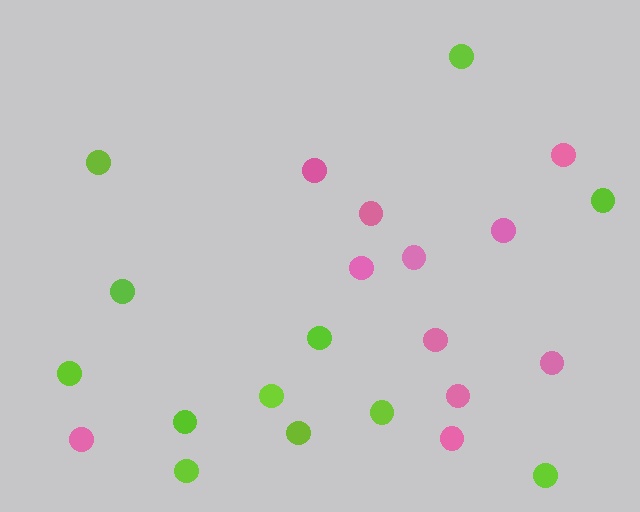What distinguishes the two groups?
There are 2 groups: one group of pink circles (11) and one group of lime circles (12).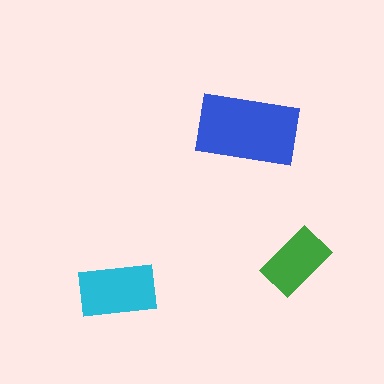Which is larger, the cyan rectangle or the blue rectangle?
The blue one.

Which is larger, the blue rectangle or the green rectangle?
The blue one.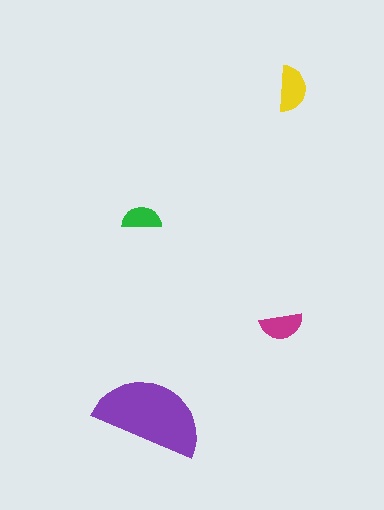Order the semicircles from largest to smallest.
the purple one, the yellow one, the magenta one, the green one.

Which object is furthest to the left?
The green semicircle is leftmost.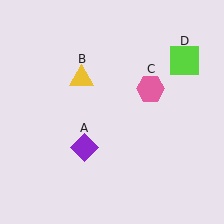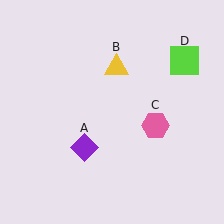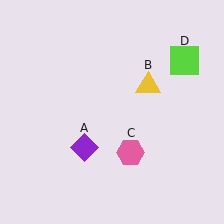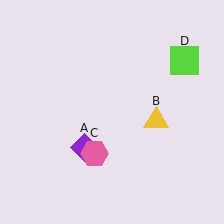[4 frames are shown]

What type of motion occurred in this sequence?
The yellow triangle (object B), pink hexagon (object C) rotated clockwise around the center of the scene.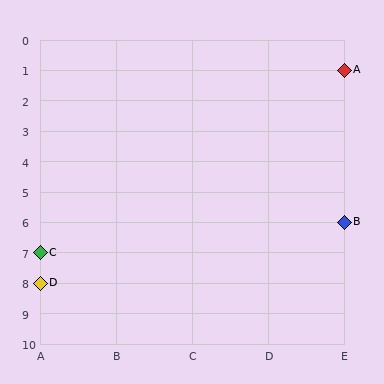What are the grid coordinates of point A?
Point A is at grid coordinates (E, 1).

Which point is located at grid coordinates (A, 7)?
Point C is at (A, 7).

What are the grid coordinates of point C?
Point C is at grid coordinates (A, 7).